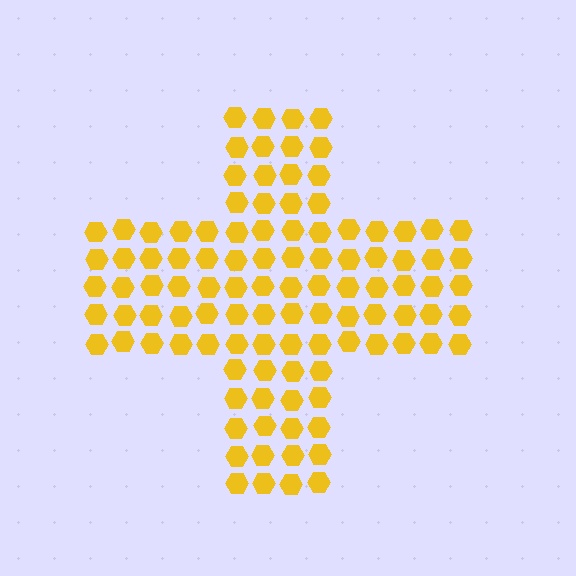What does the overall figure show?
The overall figure shows a cross.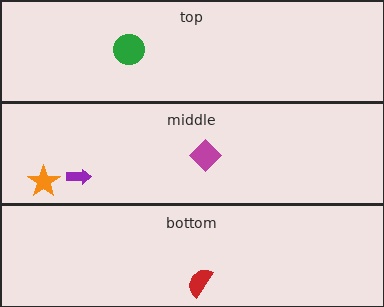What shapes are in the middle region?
The orange star, the purple arrow, the magenta diamond.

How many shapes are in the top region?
1.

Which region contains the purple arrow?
The middle region.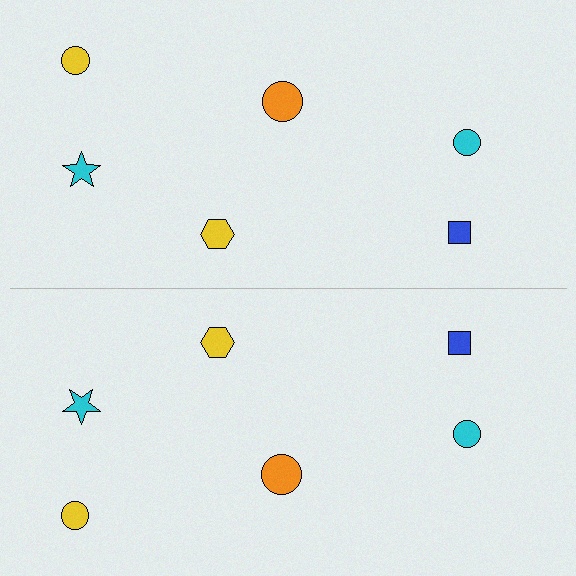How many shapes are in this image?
There are 12 shapes in this image.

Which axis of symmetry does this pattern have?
The pattern has a horizontal axis of symmetry running through the center of the image.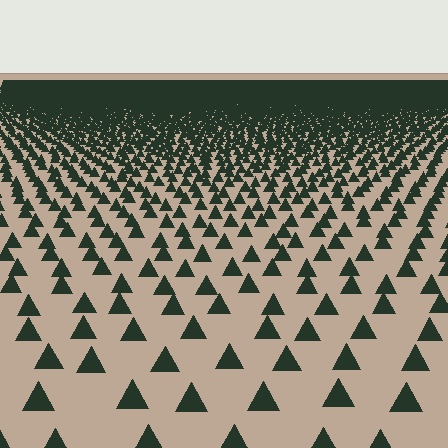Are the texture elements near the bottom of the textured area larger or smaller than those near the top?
Larger. Near the bottom, elements are closer to the viewer and appear at a bigger on-screen size.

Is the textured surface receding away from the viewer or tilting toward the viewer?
The surface is receding away from the viewer. Texture elements get smaller and denser toward the top.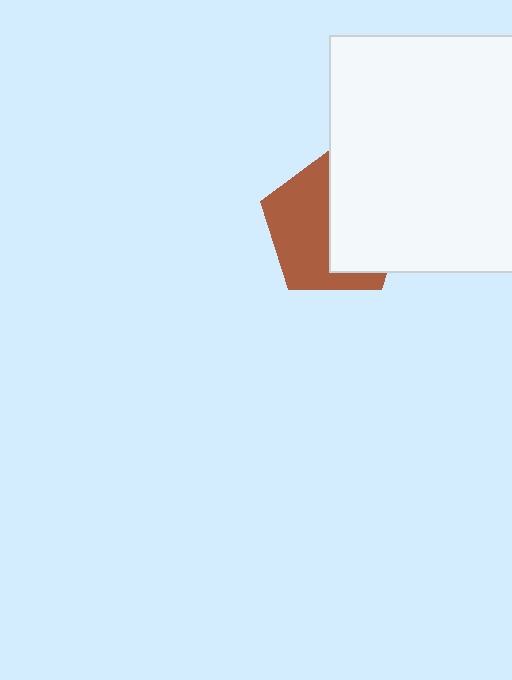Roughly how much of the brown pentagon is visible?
About half of it is visible (roughly 51%).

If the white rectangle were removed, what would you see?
You would see the complete brown pentagon.